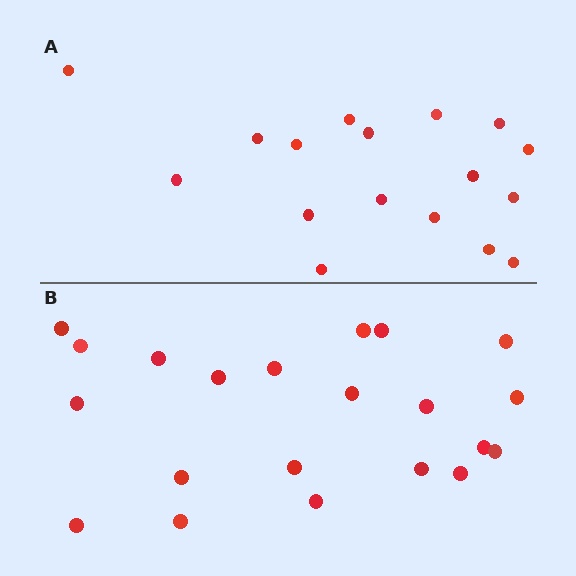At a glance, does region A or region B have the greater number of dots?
Region B (the bottom region) has more dots.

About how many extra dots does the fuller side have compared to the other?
Region B has about 4 more dots than region A.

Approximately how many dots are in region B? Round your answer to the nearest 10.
About 20 dots. (The exact count is 21, which rounds to 20.)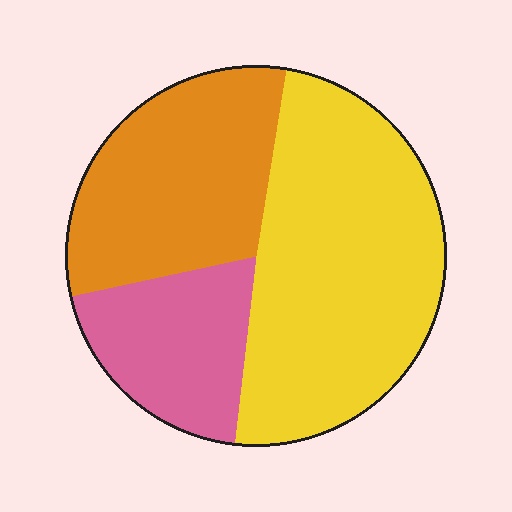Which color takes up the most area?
Yellow, at roughly 50%.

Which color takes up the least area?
Pink, at roughly 20%.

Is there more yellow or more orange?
Yellow.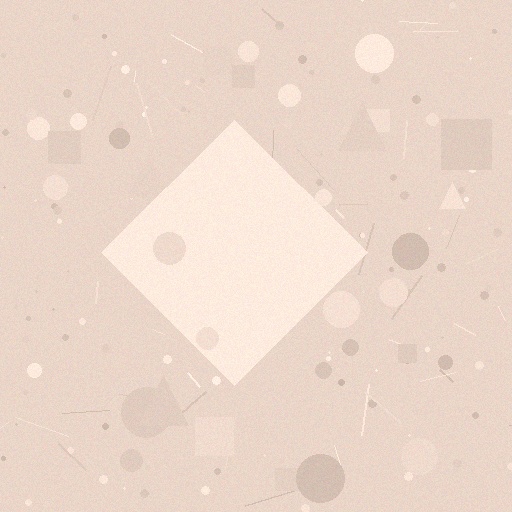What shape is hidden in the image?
A diamond is hidden in the image.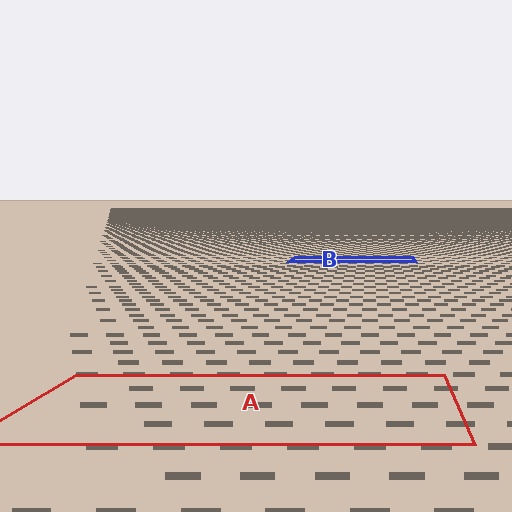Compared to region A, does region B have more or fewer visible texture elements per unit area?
Region B has more texture elements per unit area — they are packed more densely because it is farther away.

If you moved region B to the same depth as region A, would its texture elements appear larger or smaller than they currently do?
They would appear larger. At a closer depth, the same texture elements are projected at a bigger on-screen size.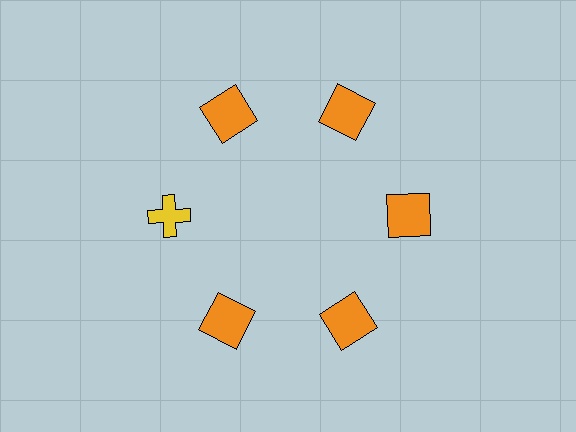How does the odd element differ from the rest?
It differs in both color (yellow instead of orange) and shape (cross instead of square).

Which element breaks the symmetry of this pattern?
The yellow cross at roughly the 9 o'clock position breaks the symmetry. All other shapes are orange squares.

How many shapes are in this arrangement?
There are 6 shapes arranged in a ring pattern.